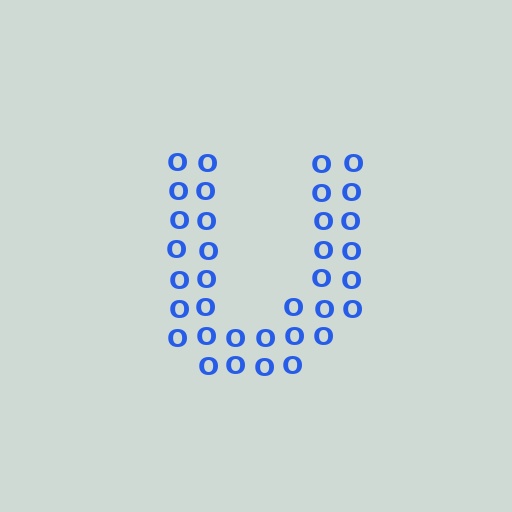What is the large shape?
The large shape is the letter U.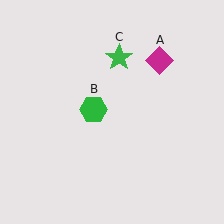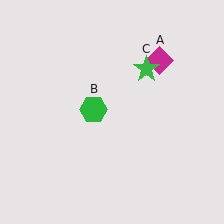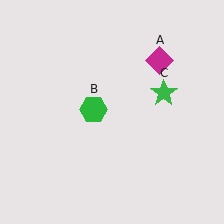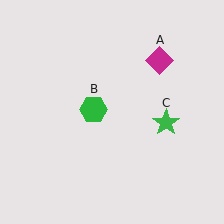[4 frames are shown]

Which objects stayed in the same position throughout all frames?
Magenta diamond (object A) and green hexagon (object B) remained stationary.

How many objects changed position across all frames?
1 object changed position: green star (object C).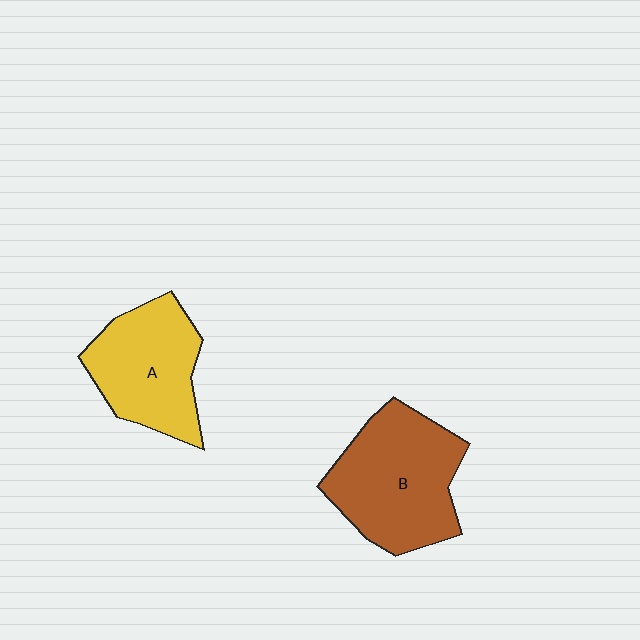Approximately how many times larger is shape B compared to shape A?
Approximately 1.2 times.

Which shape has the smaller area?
Shape A (yellow).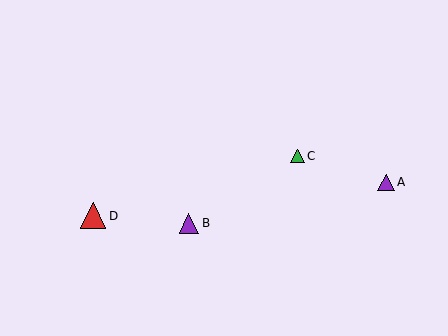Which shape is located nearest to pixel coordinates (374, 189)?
The purple triangle (labeled A) at (386, 182) is nearest to that location.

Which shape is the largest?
The red triangle (labeled D) is the largest.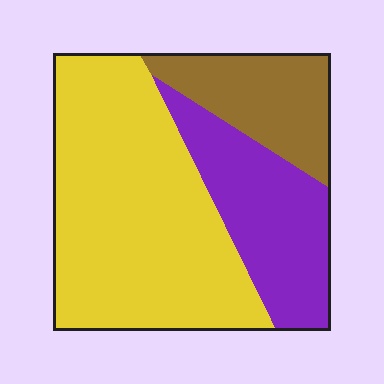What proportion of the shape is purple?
Purple covers roughly 25% of the shape.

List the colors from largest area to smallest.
From largest to smallest: yellow, purple, brown.